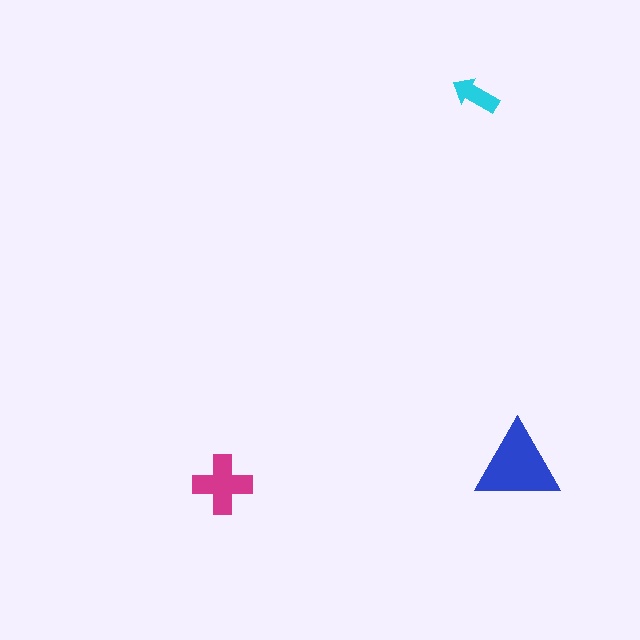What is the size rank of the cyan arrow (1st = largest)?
3rd.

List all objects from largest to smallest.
The blue triangle, the magenta cross, the cyan arrow.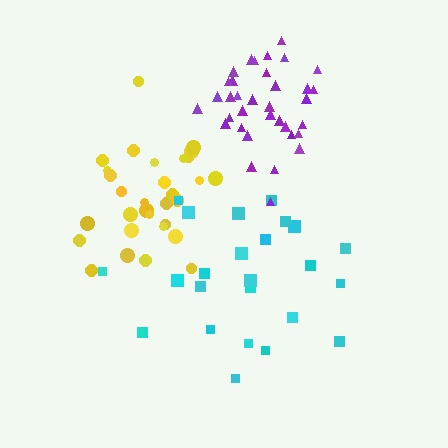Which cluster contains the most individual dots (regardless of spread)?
Purple (35).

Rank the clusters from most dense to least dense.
purple, yellow, cyan.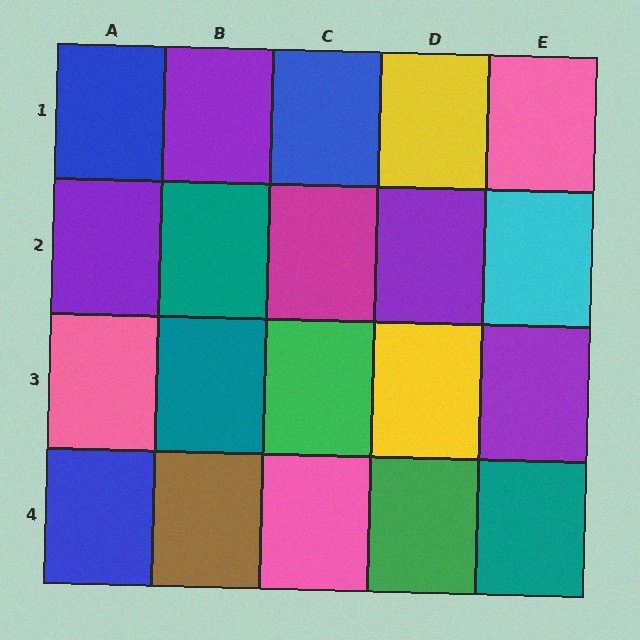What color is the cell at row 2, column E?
Cyan.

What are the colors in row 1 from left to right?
Blue, purple, blue, yellow, pink.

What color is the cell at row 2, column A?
Purple.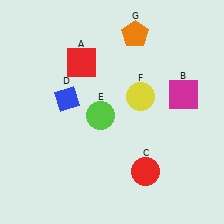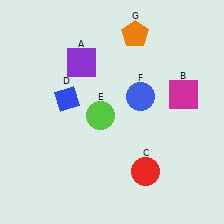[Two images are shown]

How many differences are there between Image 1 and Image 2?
There are 2 differences between the two images.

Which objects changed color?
A changed from red to purple. F changed from yellow to blue.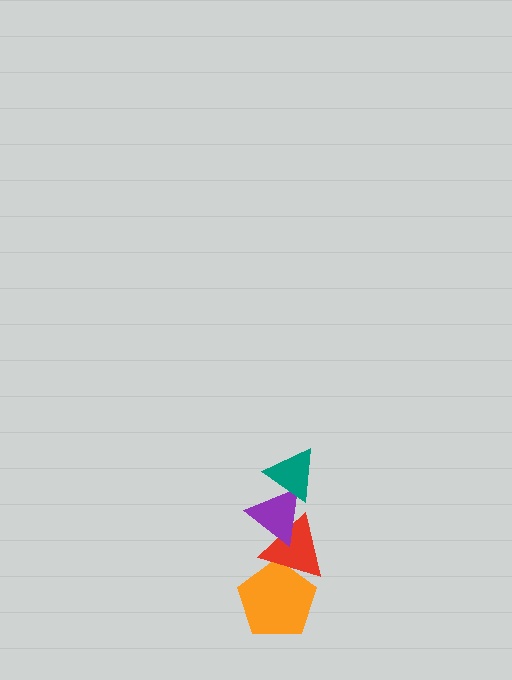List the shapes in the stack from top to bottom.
From top to bottom: the teal triangle, the purple triangle, the red triangle, the orange pentagon.